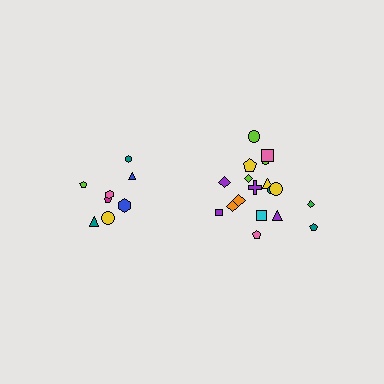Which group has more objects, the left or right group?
The right group.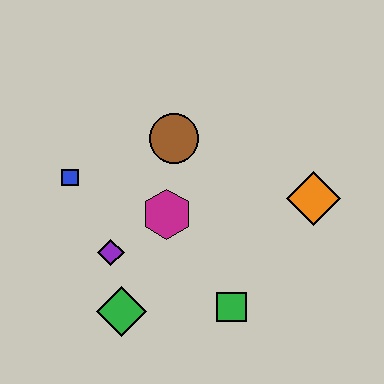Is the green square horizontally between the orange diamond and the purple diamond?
Yes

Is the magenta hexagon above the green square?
Yes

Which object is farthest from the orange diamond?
The blue square is farthest from the orange diamond.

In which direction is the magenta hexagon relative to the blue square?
The magenta hexagon is to the right of the blue square.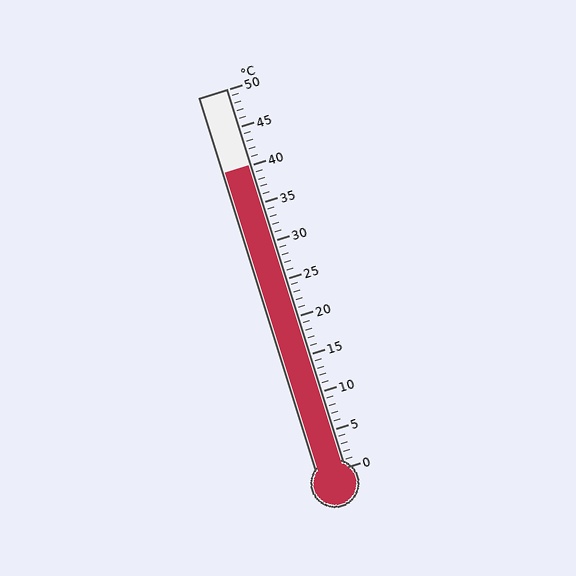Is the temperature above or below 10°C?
The temperature is above 10°C.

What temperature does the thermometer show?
The thermometer shows approximately 40°C.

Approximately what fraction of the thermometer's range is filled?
The thermometer is filled to approximately 80% of its range.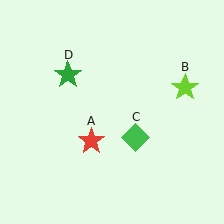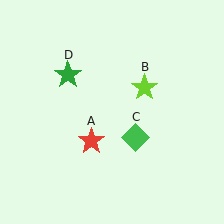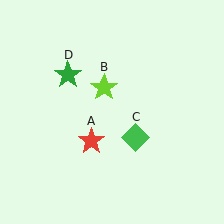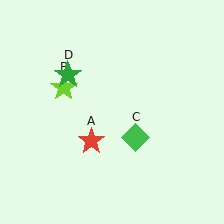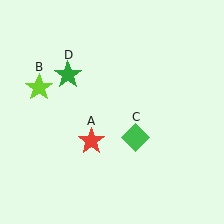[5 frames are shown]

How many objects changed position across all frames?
1 object changed position: lime star (object B).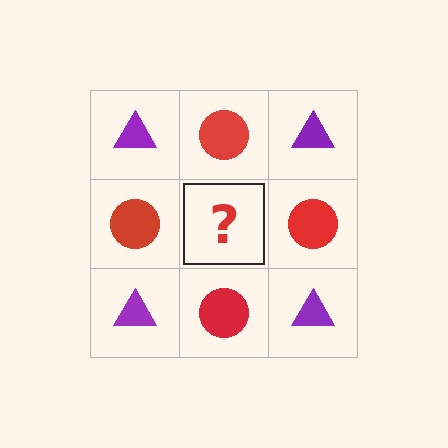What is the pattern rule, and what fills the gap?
The rule is that it alternates purple triangle and red circle in a checkerboard pattern. The gap should be filled with a purple triangle.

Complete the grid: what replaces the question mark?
The question mark should be replaced with a purple triangle.